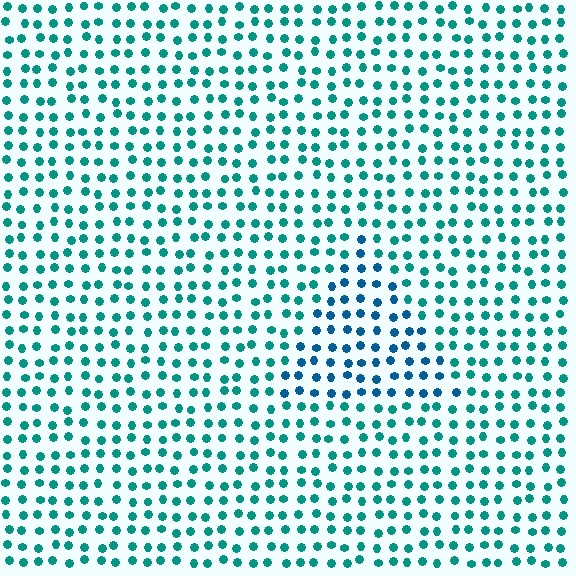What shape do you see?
I see a triangle.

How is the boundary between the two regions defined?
The boundary is defined purely by a slight shift in hue (about 31 degrees). Spacing, size, and orientation are identical on both sides.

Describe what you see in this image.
The image is filled with small teal elements in a uniform arrangement. A triangle-shaped region is visible where the elements are tinted to a slightly different hue, forming a subtle color boundary.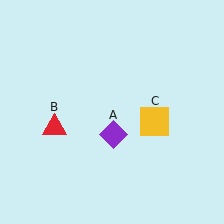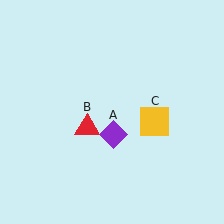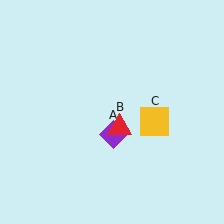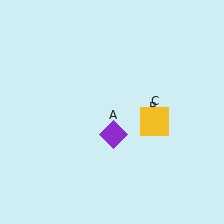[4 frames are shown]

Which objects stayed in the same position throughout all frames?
Purple diamond (object A) and yellow square (object C) remained stationary.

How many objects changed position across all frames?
1 object changed position: red triangle (object B).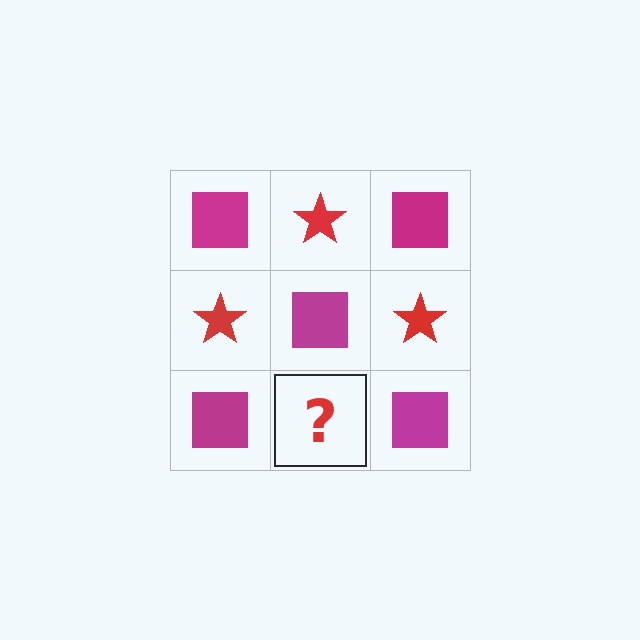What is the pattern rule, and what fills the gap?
The rule is that it alternates magenta square and red star in a checkerboard pattern. The gap should be filled with a red star.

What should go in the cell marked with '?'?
The missing cell should contain a red star.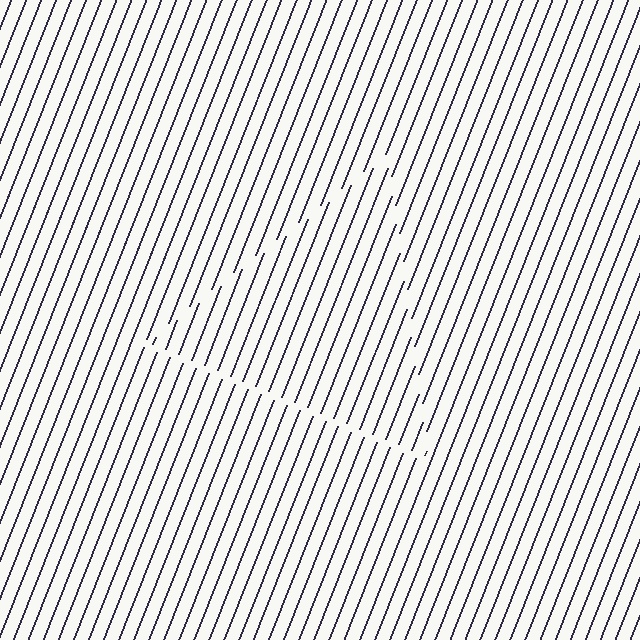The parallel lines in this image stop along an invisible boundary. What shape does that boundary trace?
An illusory triangle. The interior of the shape contains the same grating, shifted by half a period — the contour is defined by the phase discontinuity where line-ends from the inner and outer gratings abut.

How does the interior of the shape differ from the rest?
The interior of the shape contains the same grating, shifted by half a period — the contour is defined by the phase discontinuity where line-ends from the inner and outer gratings abut.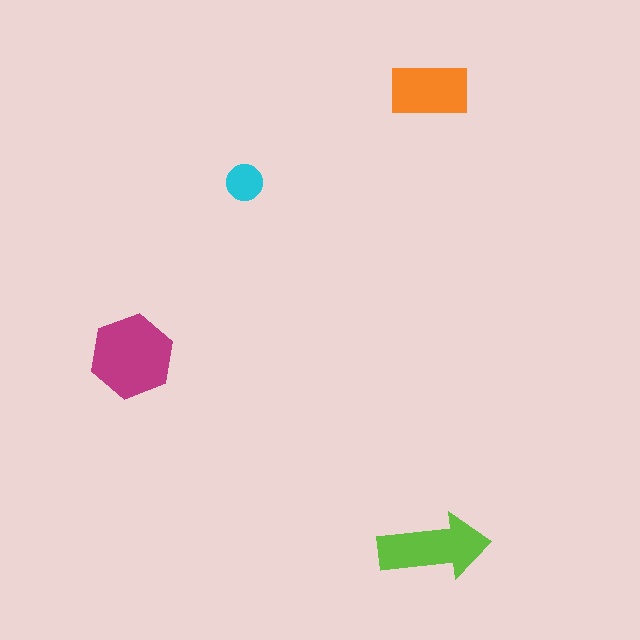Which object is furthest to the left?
The magenta hexagon is leftmost.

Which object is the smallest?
The cyan circle.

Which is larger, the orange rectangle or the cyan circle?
The orange rectangle.